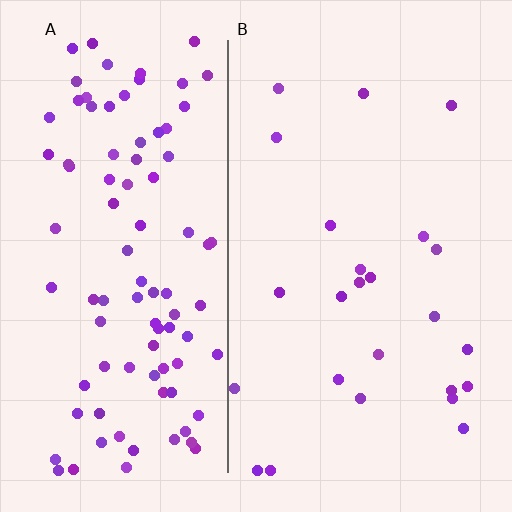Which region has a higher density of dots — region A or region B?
A (the left).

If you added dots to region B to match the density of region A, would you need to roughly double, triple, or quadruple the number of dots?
Approximately quadruple.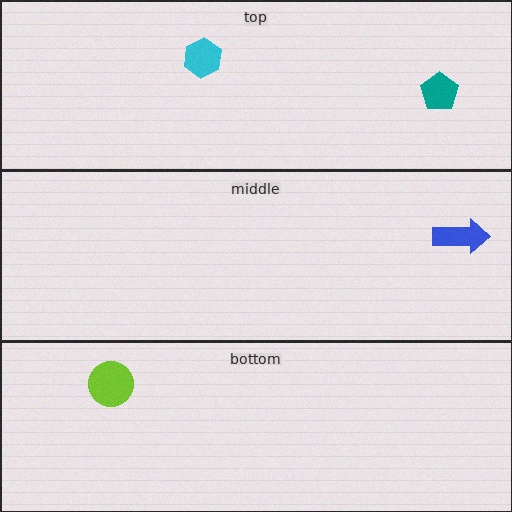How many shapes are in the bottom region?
1.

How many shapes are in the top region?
2.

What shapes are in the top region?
The teal pentagon, the cyan hexagon.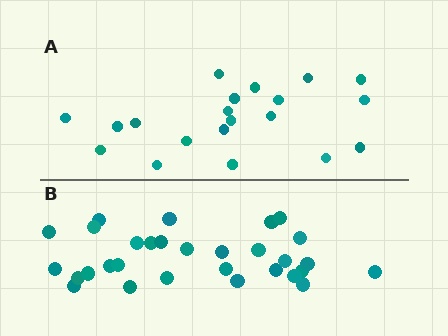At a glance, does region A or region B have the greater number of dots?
Region B (the bottom region) has more dots.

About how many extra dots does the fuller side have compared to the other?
Region B has roughly 10 or so more dots than region A.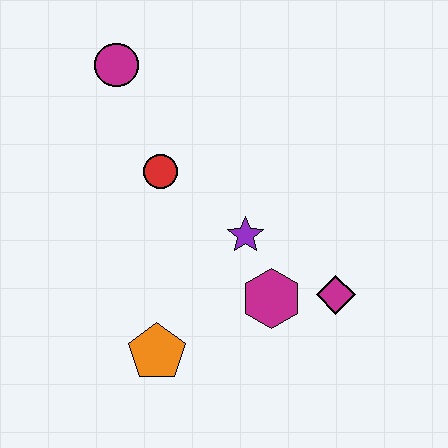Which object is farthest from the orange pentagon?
The magenta circle is farthest from the orange pentagon.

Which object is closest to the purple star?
The magenta hexagon is closest to the purple star.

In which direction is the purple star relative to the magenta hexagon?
The purple star is above the magenta hexagon.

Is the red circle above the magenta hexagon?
Yes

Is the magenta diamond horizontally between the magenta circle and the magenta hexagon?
No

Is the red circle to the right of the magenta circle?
Yes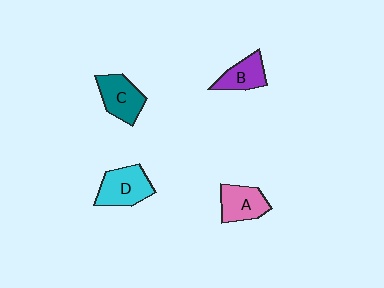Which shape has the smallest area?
Shape B (purple).